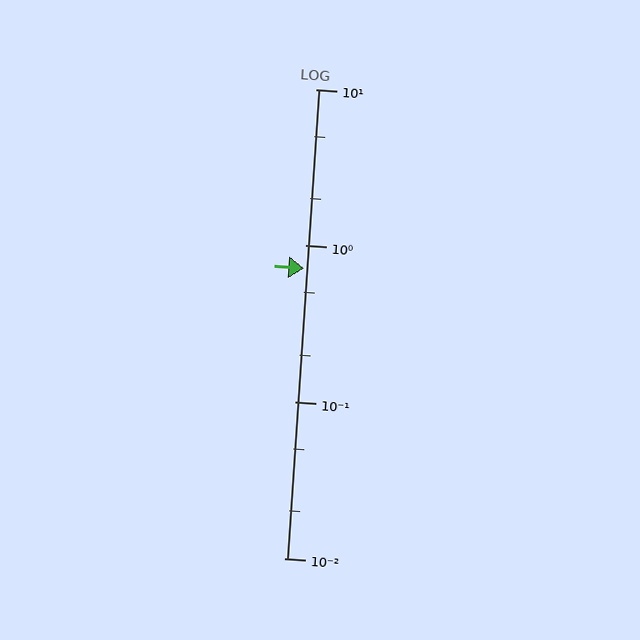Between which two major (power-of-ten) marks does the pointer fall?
The pointer is between 0.1 and 1.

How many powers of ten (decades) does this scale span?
The scale spans 3 decades, from 0.01 to 10.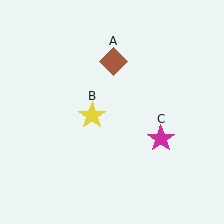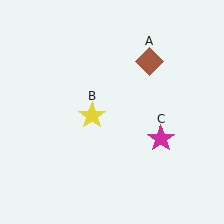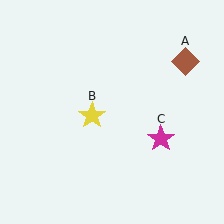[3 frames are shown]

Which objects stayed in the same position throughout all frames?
Yellow star (object B) and magenta star (object C) remained stationary.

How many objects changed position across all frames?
1 object changed position: brown diamond (object A).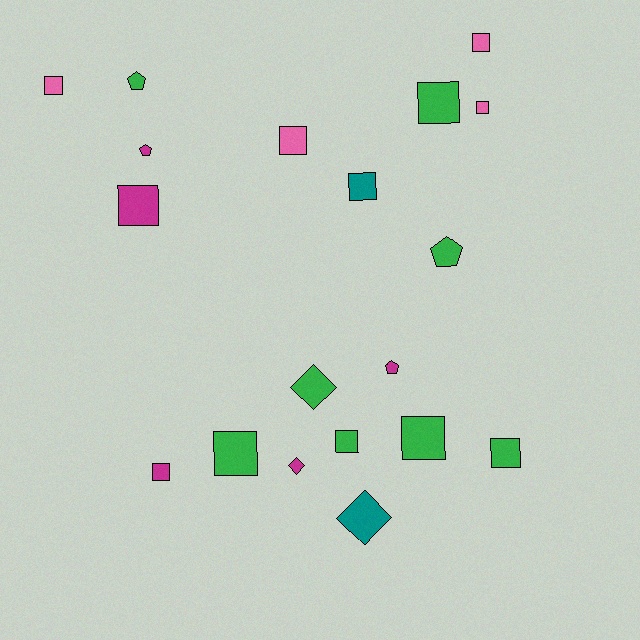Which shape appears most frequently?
Square, with 12 objects.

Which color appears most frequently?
Green, with 8 objects.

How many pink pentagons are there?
There are no pink pentagons.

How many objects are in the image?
There are 19 objects.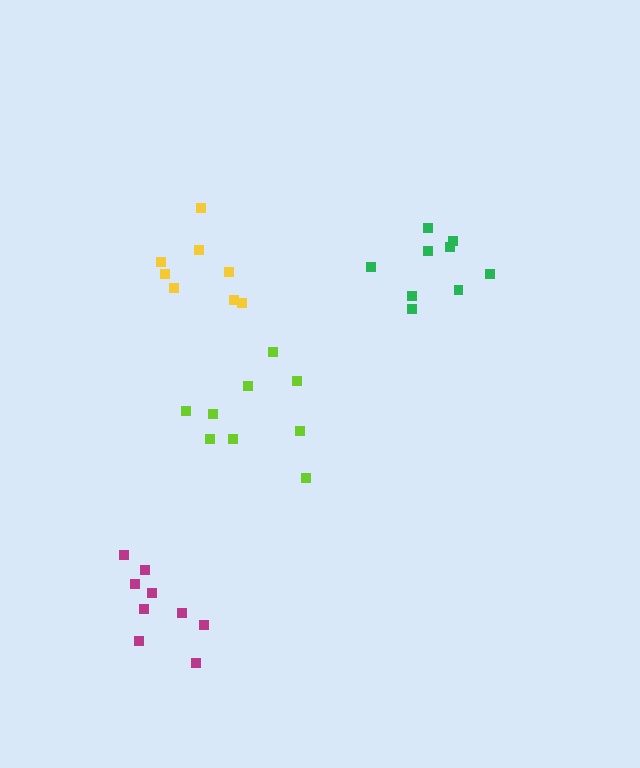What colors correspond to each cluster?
The clusters are colored: magenta, yellow, green, lime.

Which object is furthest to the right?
The green cluster is rightmost.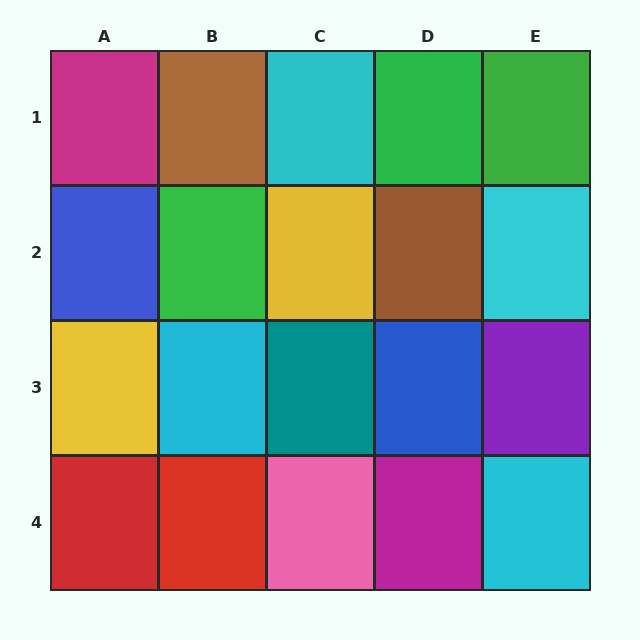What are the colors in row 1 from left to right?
Magenta, brown, cyan, green, green.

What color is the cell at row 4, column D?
Magenta.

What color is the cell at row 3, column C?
Teal.